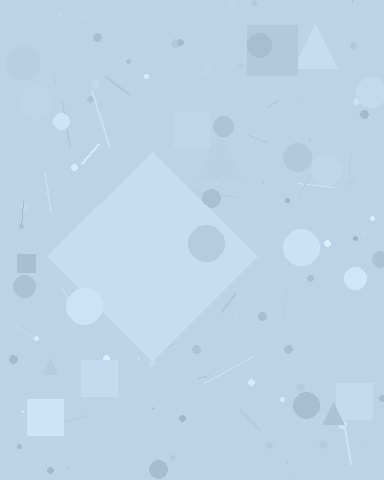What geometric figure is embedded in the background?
A diamond is embedded in the background.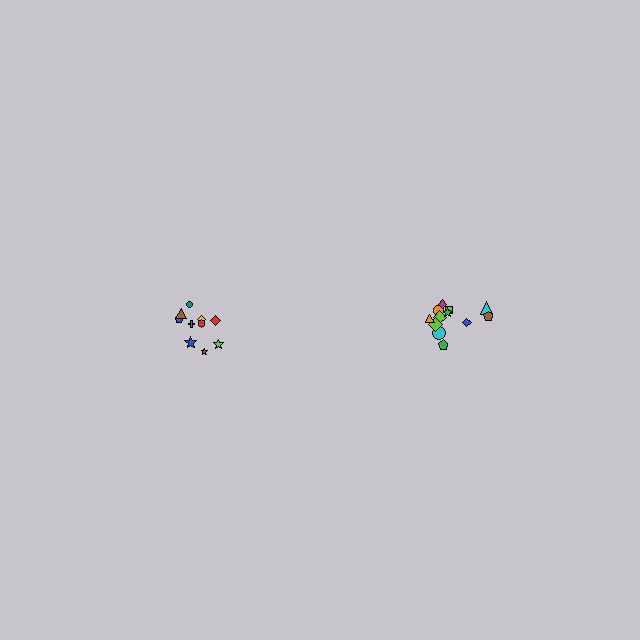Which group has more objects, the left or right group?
The right group.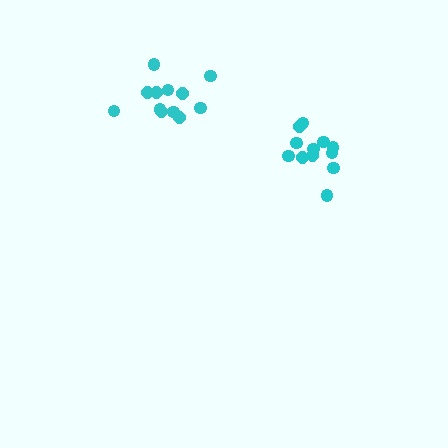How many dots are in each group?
Group 1: 12 dots, Group 2: 12 dots (24 total).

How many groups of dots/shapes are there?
There are 2 groups.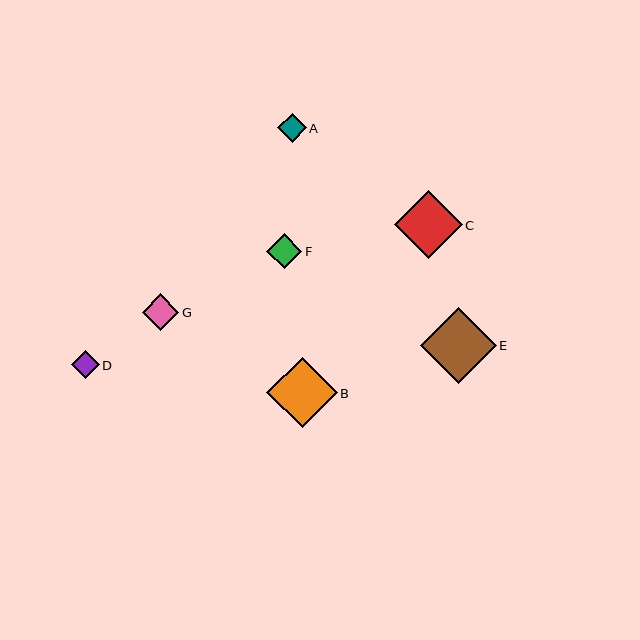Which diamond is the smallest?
Diamond D is the smallest with a size of approximately 28 pixels.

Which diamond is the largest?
Diamond E is the largest with a size of approximately 76 pixels.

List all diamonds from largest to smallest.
From largest to smallest: E, B, C, G, F, A, D.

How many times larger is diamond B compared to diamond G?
Diamond B is approximately 2.0 times the size of diamond G.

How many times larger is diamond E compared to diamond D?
Diamond E is approximately 2.7 times the size of diamond D.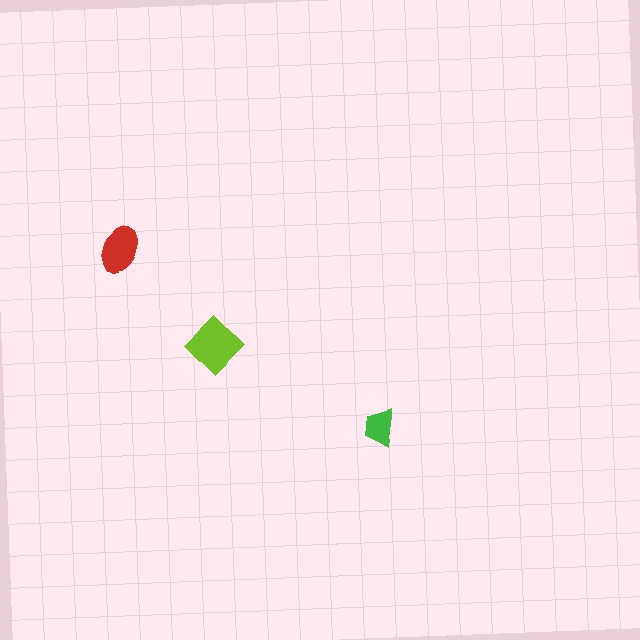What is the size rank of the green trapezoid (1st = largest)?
3rd.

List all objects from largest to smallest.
The lime diamond, the red ellipse, the green trapezoid.